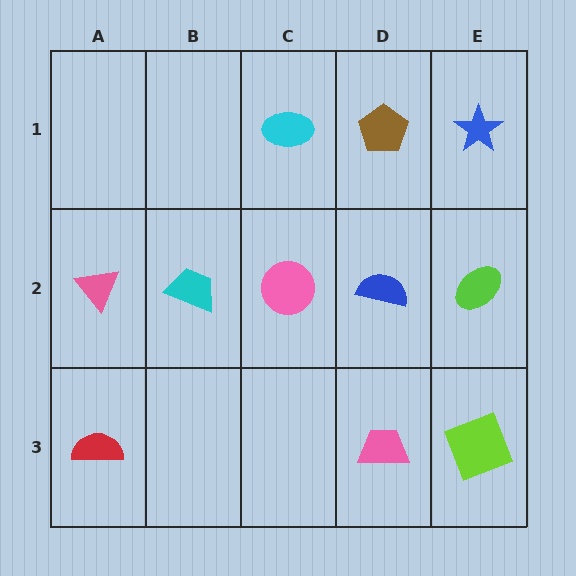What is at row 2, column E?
A lime ellipse.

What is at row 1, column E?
A blue star.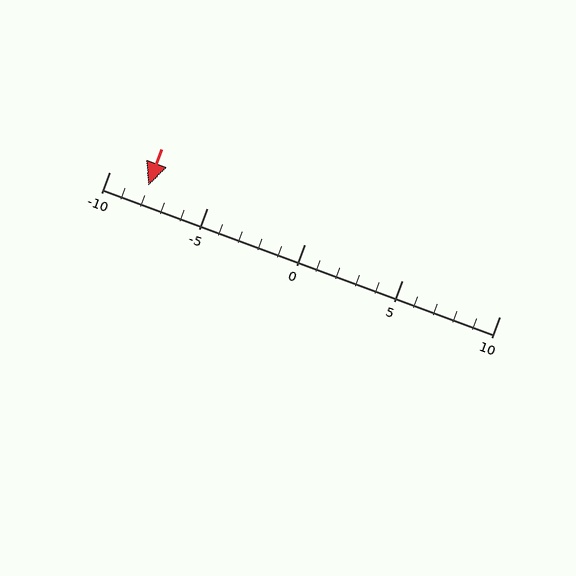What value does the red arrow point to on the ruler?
The red arrow points to approximately -8.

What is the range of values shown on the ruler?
The ruler shows values from -10 to 10.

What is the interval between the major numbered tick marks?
The major tick marks are spaced 5 units apart.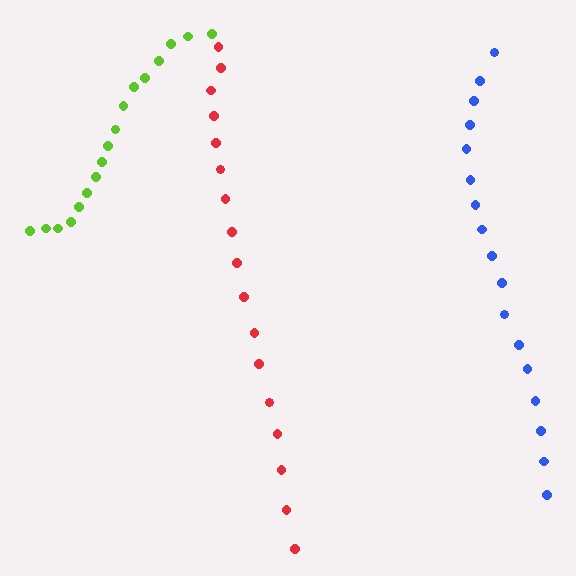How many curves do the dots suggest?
There are 3 distinct paths.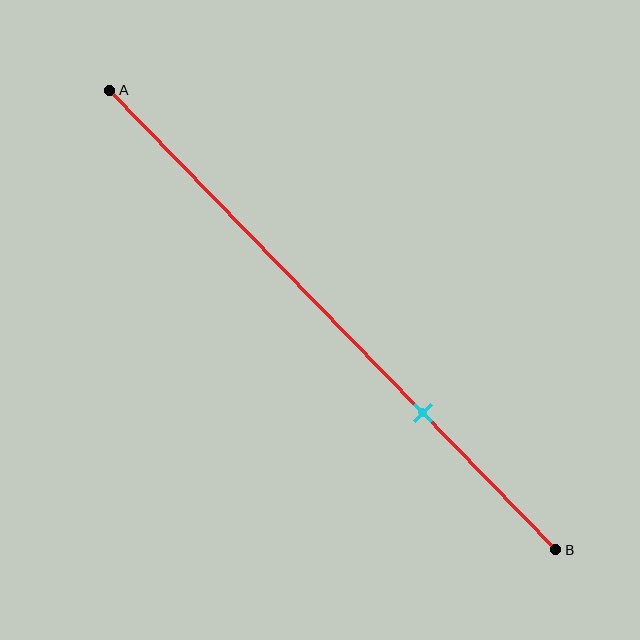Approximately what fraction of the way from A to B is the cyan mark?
The cyan mark is approximately 70% of the way from A to B.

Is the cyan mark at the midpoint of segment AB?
No, the mark is at about 70% from A, not at the 50% midpoint.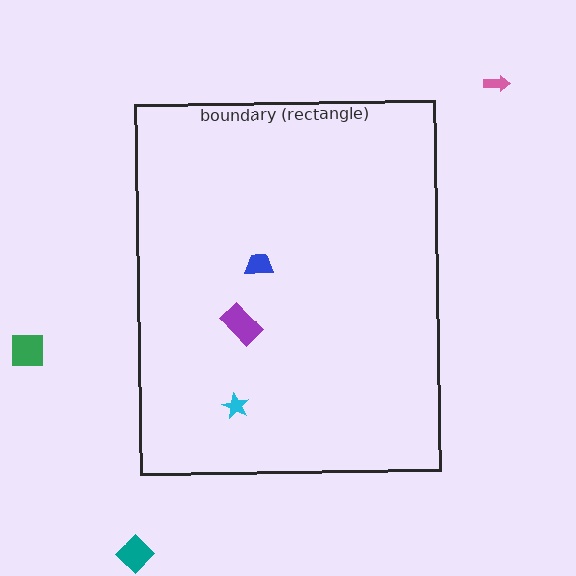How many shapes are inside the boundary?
3 inside, 3 outside.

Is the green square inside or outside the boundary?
Outside.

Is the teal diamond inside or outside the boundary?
Outside.